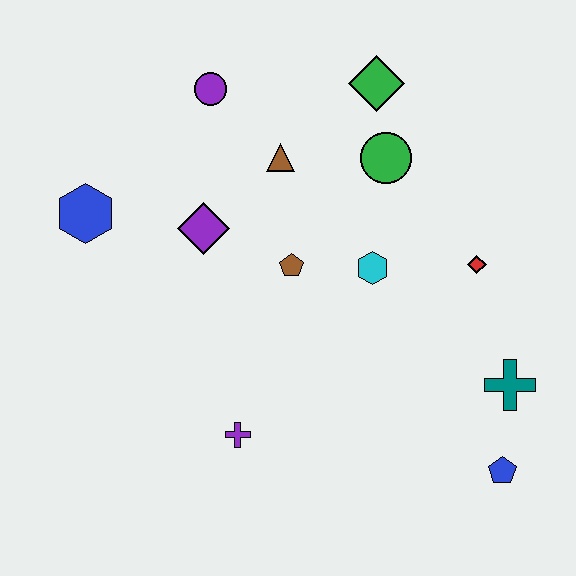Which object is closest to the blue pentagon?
The teal cross is closest to the blue pentagon.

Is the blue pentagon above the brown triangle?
No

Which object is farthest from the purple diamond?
The blue pentagon is farthest from the purple diamond.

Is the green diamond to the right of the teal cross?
No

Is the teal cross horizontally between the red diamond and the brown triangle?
No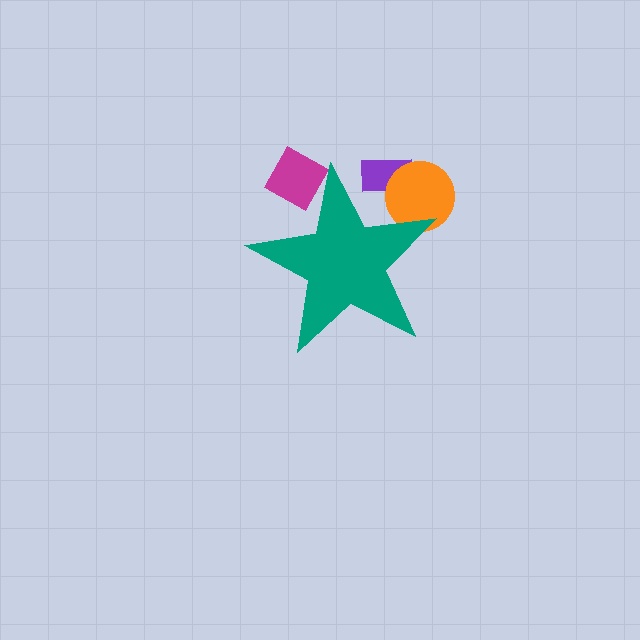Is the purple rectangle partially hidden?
Yes, the purple rectangle is partially hidden behind the teal star.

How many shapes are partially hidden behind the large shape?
4 shapes are partially hidden.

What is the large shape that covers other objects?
A teal star.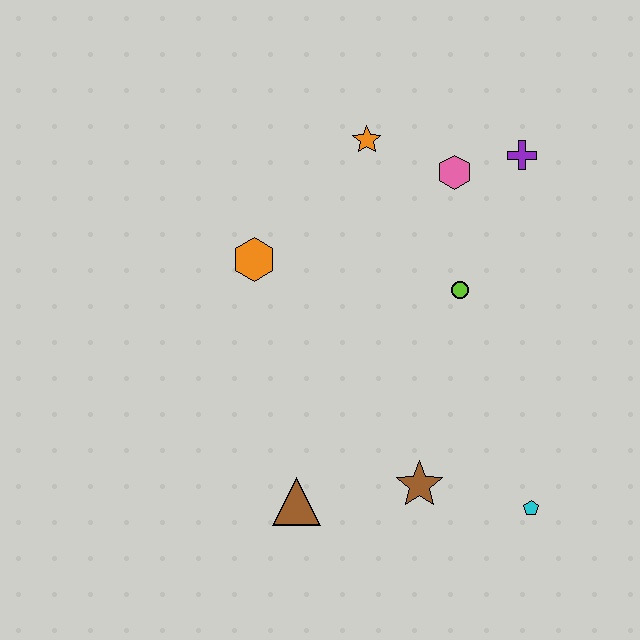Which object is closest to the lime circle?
The pink hexagon is closest to the lime circle.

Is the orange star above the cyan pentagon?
Yes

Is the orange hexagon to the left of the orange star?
Yes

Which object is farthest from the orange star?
The cyan pentagon is farthest from the orange star.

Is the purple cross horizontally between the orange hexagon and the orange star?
No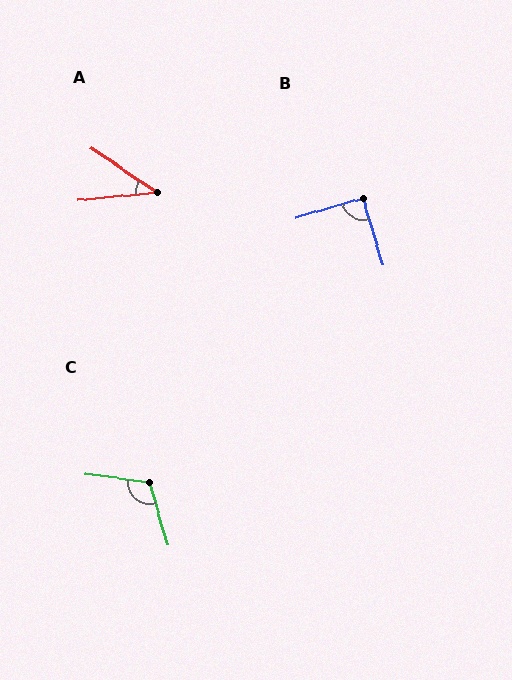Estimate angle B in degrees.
Approximately 90 degrees.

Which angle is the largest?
C, at approximately 114 degrees.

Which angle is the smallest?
A, at approximately 40 degrees.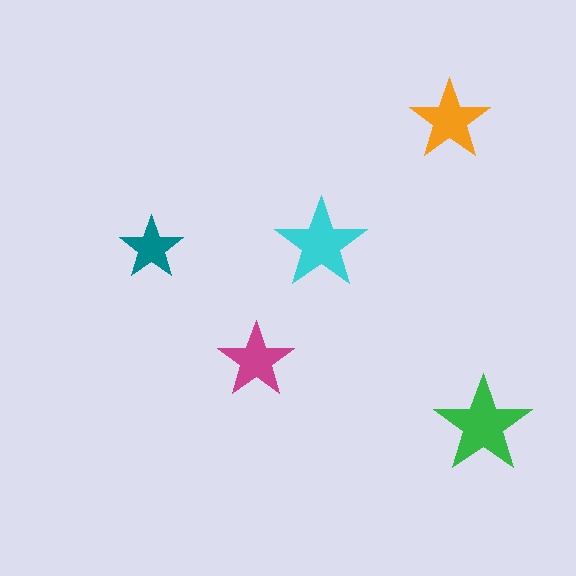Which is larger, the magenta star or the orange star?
The orange one.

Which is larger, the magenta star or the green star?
The green one.